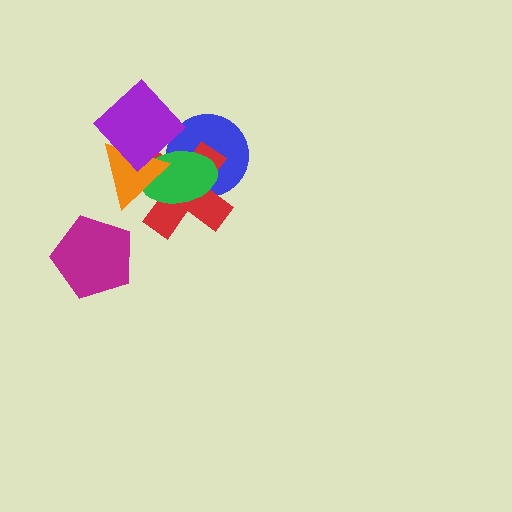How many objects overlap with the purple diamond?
4 objects overlap with the purple diamond.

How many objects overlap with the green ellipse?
4 objects overlap with the green ellipse.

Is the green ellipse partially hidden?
Yes, it is partially covered by another shape.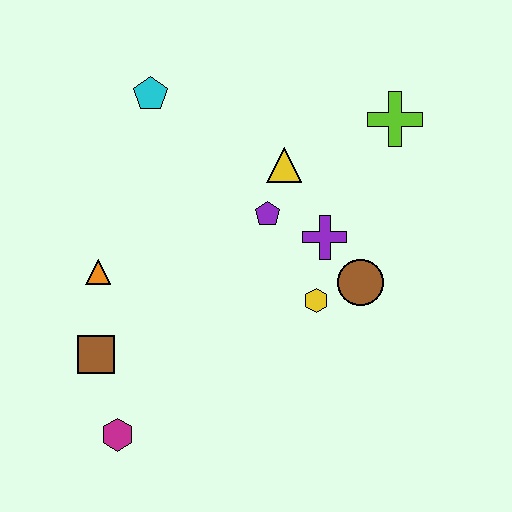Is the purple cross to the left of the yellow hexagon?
No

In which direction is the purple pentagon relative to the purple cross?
The purple pentagon is to the left of the purple cross.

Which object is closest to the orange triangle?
The brown square is closest to the orange triangle.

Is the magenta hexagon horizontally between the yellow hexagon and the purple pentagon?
No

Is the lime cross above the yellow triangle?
Yes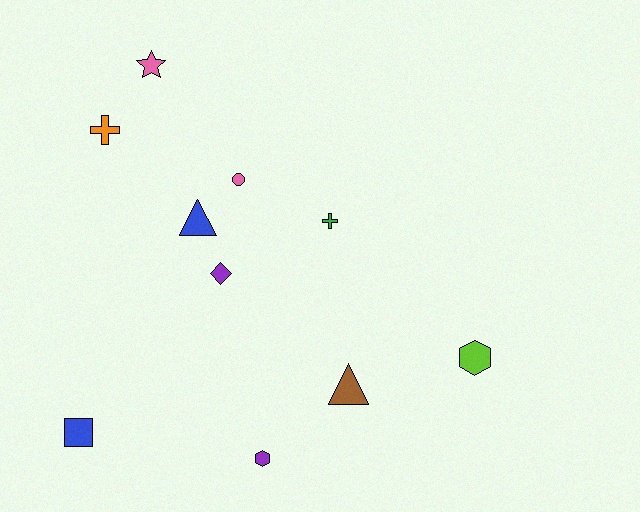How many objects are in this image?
There are 10 objects.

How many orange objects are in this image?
There is 1 orange object.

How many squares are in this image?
There is 1 square.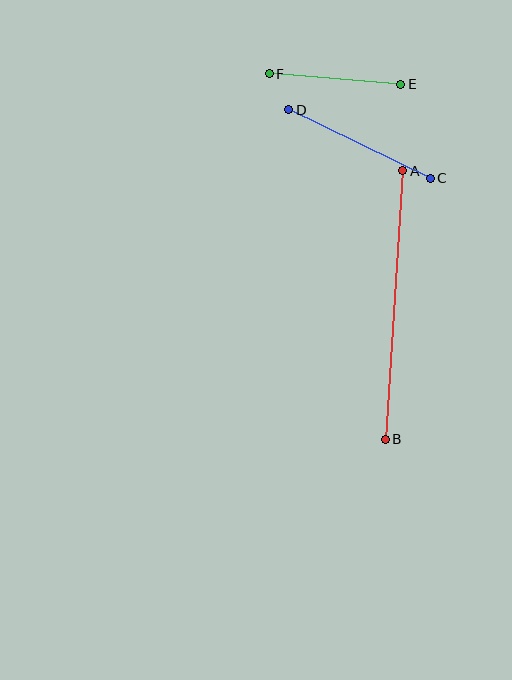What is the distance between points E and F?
The distance is approximately 132 pixels.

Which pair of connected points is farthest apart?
Points A and B are farthest apart.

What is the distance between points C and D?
The distance is approximately 157 pixels.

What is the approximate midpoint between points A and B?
The midpoint is at approximately (394, 305) pixels.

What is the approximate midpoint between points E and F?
The midpoint is at approximately (335, 79) pixels.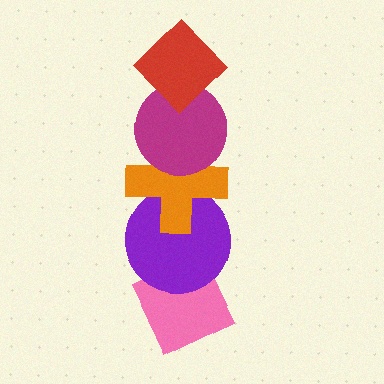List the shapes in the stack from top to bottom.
From top to bottom: the red diamond, the magenta circle, the orange cross, the purple circle, the pink diamond.